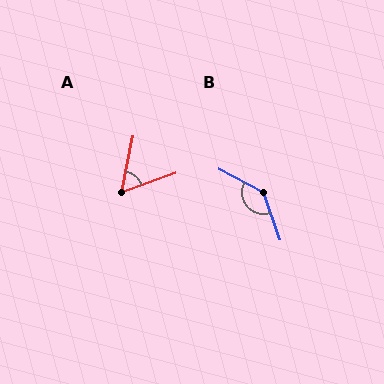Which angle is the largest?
B, at approximately 137 degrees.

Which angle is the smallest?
A, at approximately 59 degrees.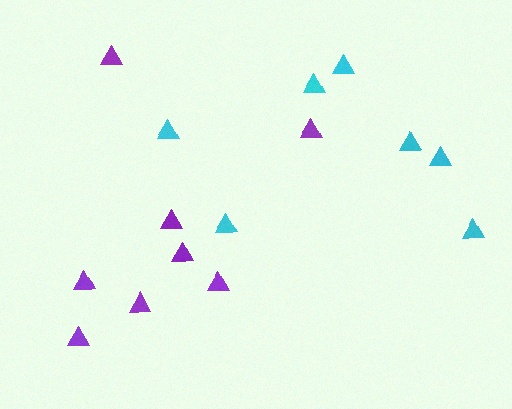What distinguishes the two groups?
There are 2 groups: one group of purple triangles (8) and one group of cyan triangles (7).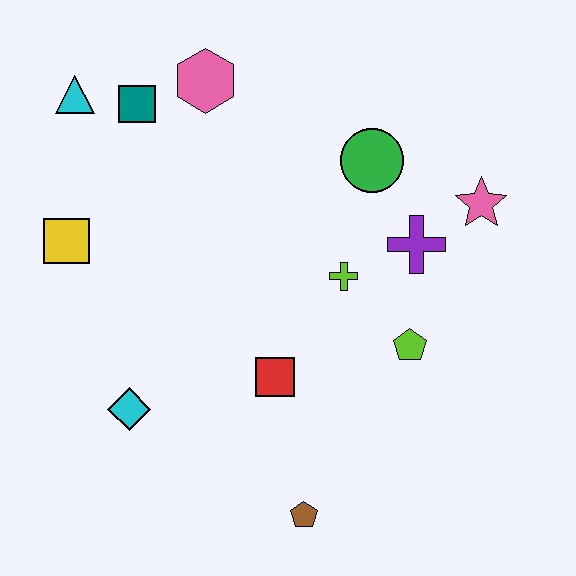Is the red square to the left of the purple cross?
Yes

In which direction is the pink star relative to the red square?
The pink star is to the right of the red square.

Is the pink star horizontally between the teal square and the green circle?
No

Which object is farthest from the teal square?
The brown pentagon is farthest from the teal square.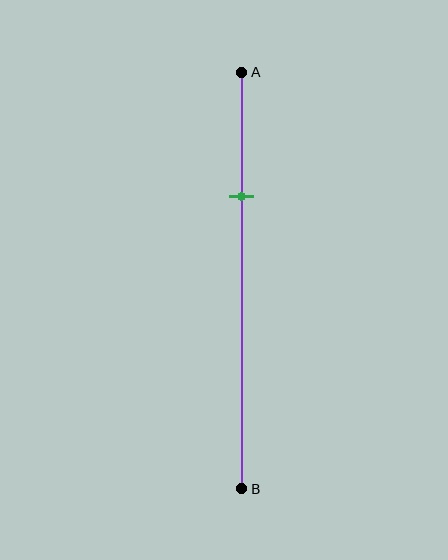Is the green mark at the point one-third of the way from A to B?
No, the mark is at about 30% from A, not at the 33% one-third point.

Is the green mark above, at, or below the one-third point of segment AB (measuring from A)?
The green mark is above the one-third point of segment AB.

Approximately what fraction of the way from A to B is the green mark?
The green mark is approximately 30% of the way from A to B.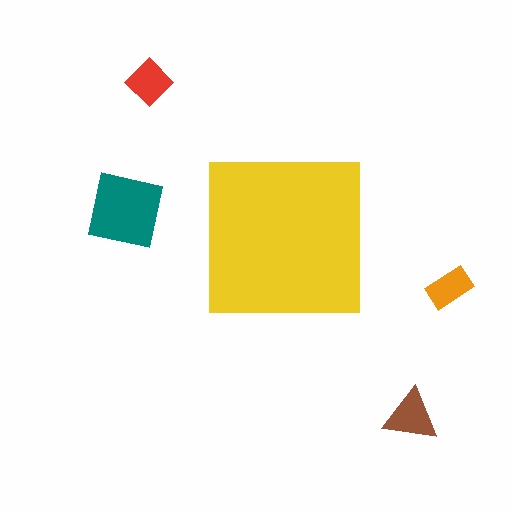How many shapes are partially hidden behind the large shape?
0 shapes are partially hidden.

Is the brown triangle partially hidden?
No, the brown triangle is fully visible.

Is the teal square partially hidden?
No, the teal square is fully visible.